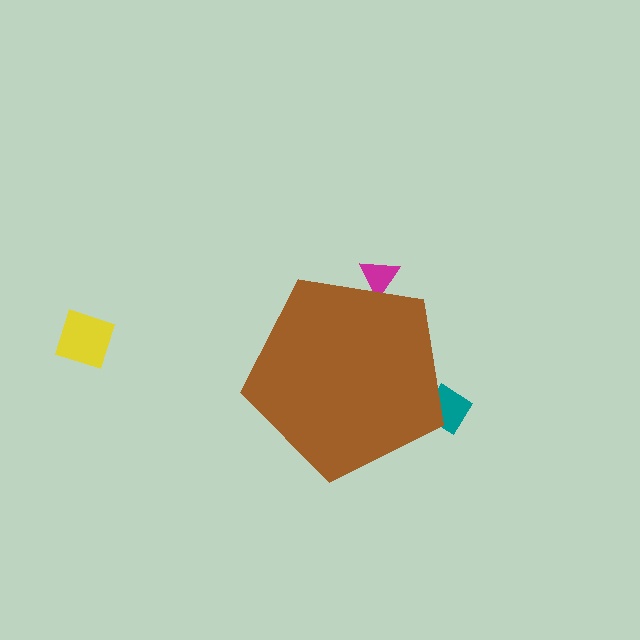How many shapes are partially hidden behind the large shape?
2 shapes are partially hidden.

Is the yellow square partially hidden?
No, the yellow square is fully visible.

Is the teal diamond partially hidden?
Yes, the teal diamond is partially hidden behind the brown pentagon.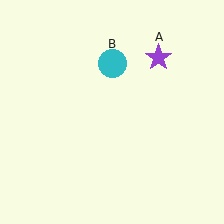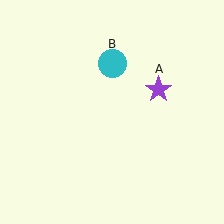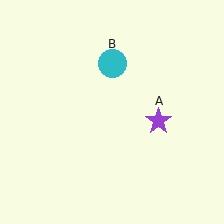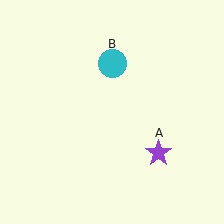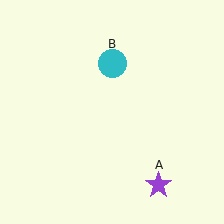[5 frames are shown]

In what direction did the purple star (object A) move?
The purple star (object A) moved down.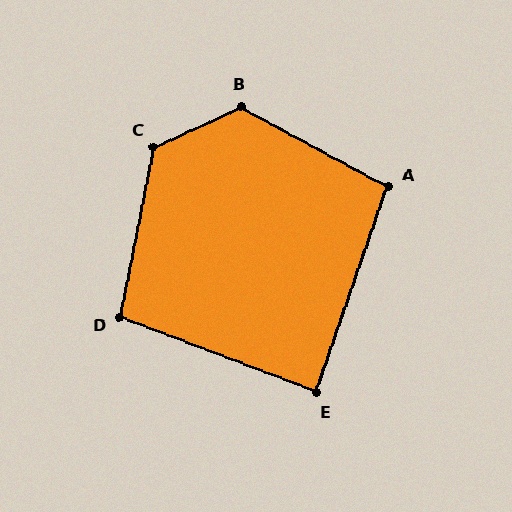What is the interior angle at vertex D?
Approximately 100 degrees (obtuse).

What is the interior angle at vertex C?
Approximately 126 degrees (obtuse).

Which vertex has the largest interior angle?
B, at approximately 127 degrees.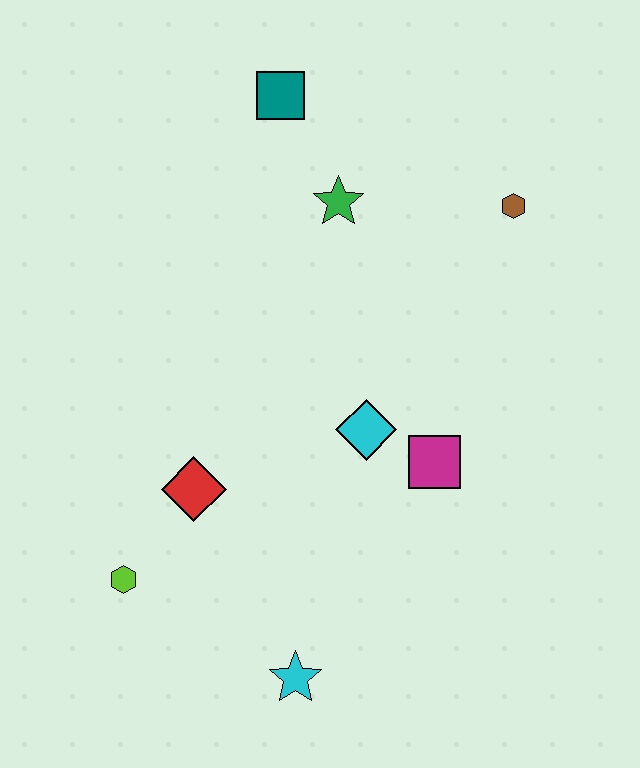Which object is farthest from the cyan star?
The teal square is farthest from the cyan star.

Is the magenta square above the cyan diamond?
No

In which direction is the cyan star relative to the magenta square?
The cyan star is below the magenta square.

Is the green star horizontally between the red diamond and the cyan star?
No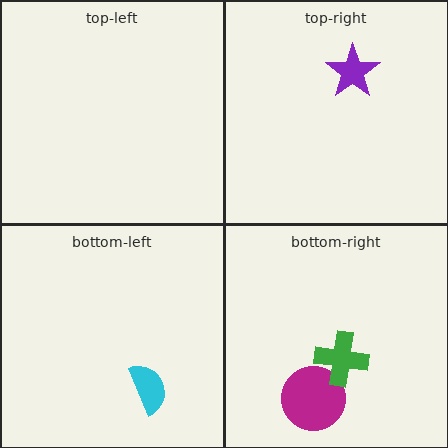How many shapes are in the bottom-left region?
1.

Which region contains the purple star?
The top-right region.